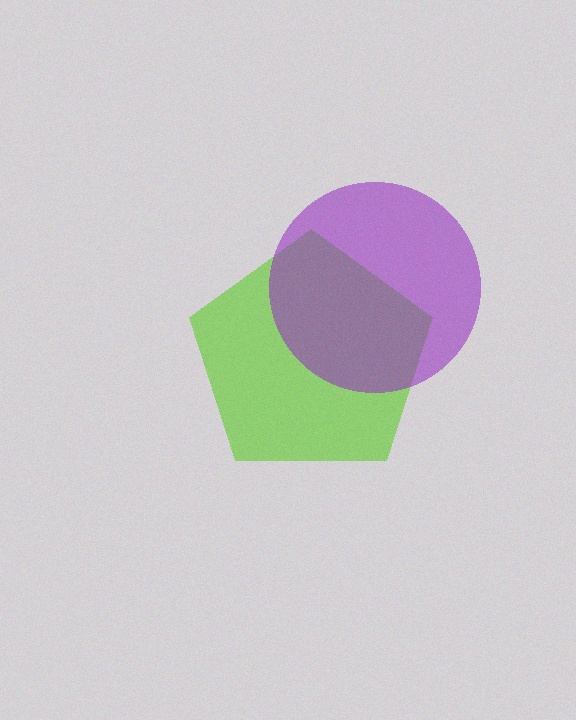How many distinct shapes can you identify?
There are 2 distinct shapes: a lime pentagon, a purple circle.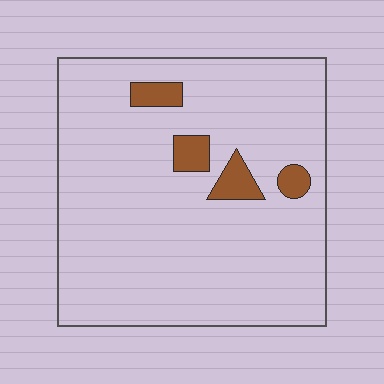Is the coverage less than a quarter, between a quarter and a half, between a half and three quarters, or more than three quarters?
Less than a quarter.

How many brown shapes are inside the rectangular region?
4.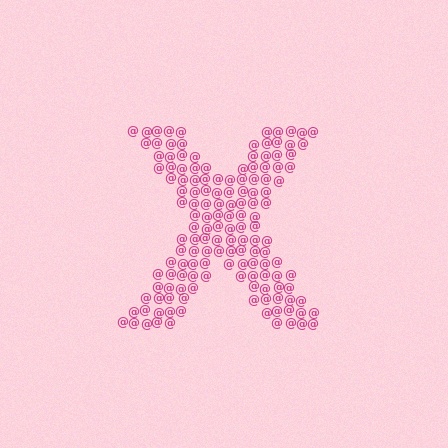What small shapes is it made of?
It is made of small at signs.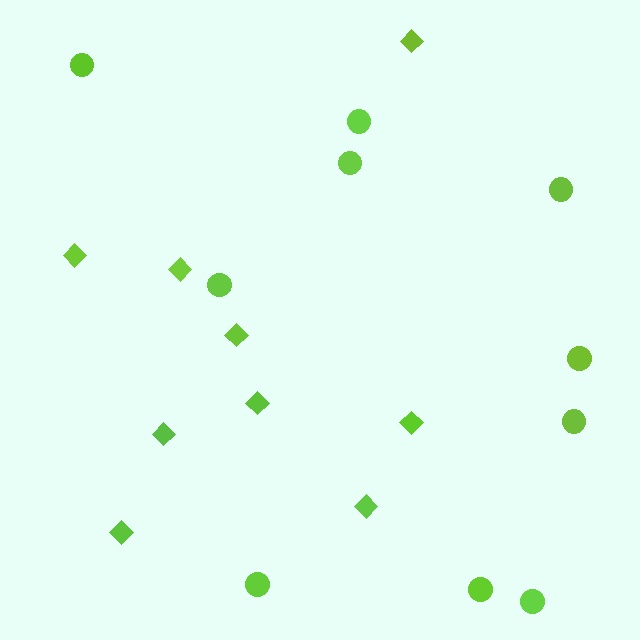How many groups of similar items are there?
There are 2 groups: one group of diamonds (9) and one group of circles (10).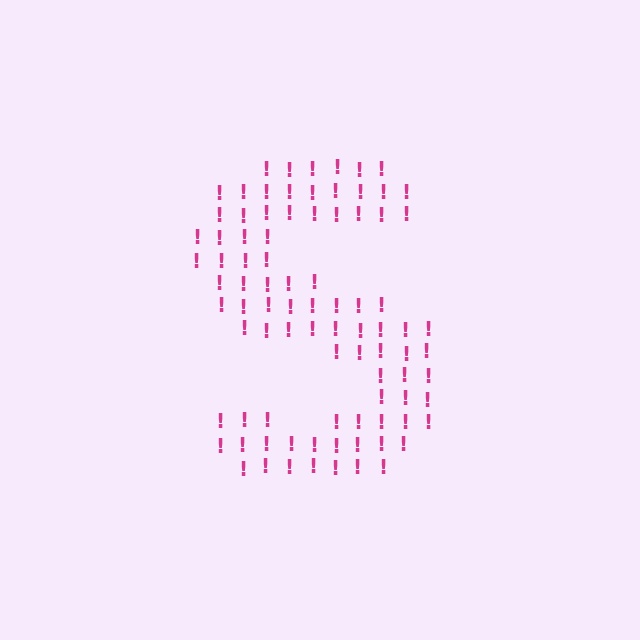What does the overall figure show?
The overall figure shows the letter S.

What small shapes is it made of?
It is made of small exclamation marks.